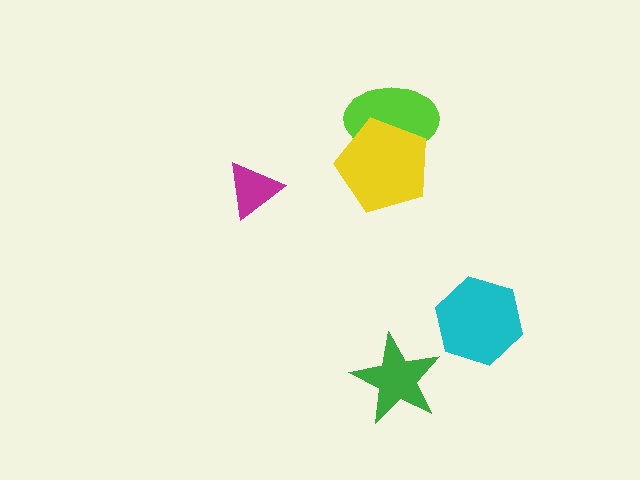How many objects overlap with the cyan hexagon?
0 objects overlap with the cyan hexagon.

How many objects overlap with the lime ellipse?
1 object overlaps with the lime ellipse.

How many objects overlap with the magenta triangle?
0 objects overlap with the magenta triangle.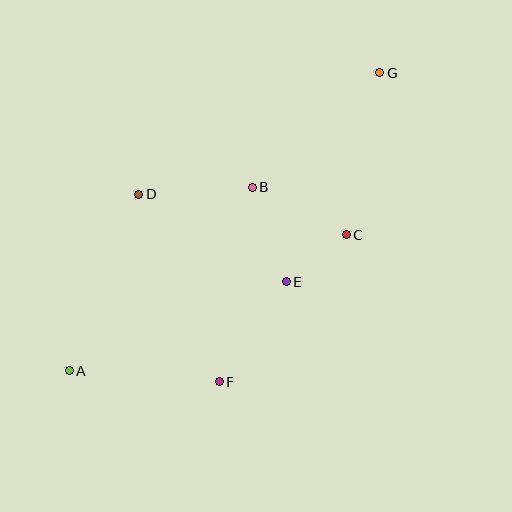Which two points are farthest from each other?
Points A and G are farthest from each other.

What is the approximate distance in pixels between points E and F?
The distance between E and F is approximately 120 pixels.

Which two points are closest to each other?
Points C and E are closest to each other.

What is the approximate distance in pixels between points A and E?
The distance between A and E is approximately 234 pixels.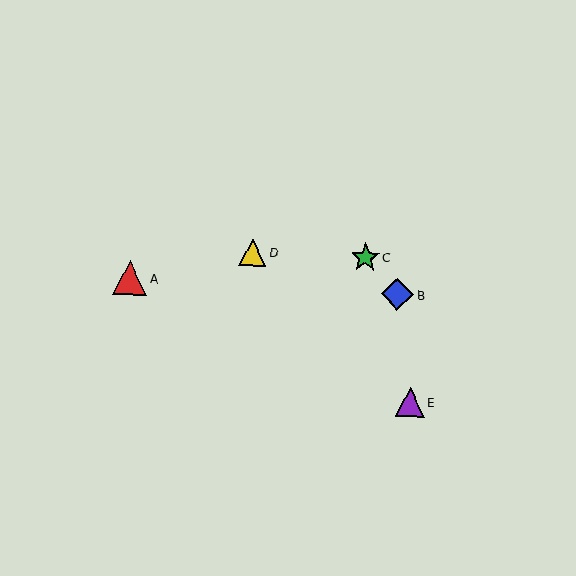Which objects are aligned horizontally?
Objects C, D are aligned horizontally.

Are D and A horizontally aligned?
No, D is at y≈253 and A is at y≈278.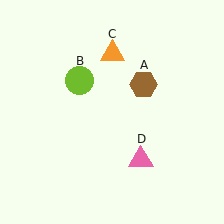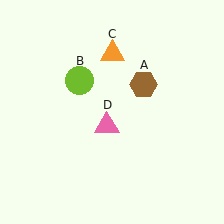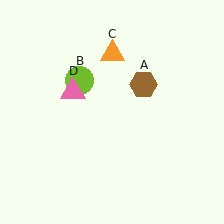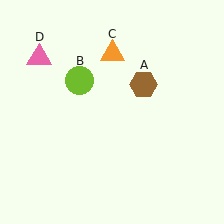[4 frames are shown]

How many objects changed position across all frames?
1 object changed position: pink triangle (object D).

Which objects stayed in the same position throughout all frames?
Brown hexagon (object A) and lime circle (object B) and orange triangle (object C) remained stationary.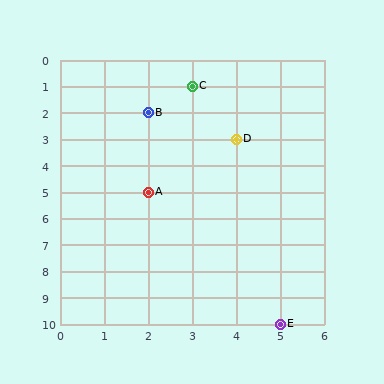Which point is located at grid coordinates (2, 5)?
Point A is at (2, 5).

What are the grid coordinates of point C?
Point C is at grid coordinates (3, 1).